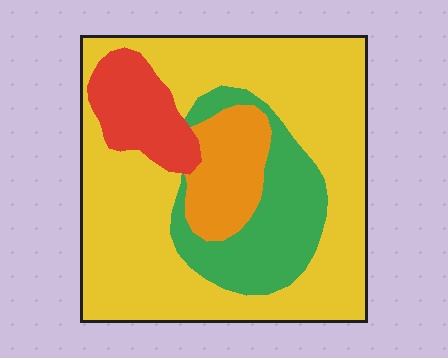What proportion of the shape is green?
Green covers 18% of the shape.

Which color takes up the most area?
Yellow, at roughly 60%.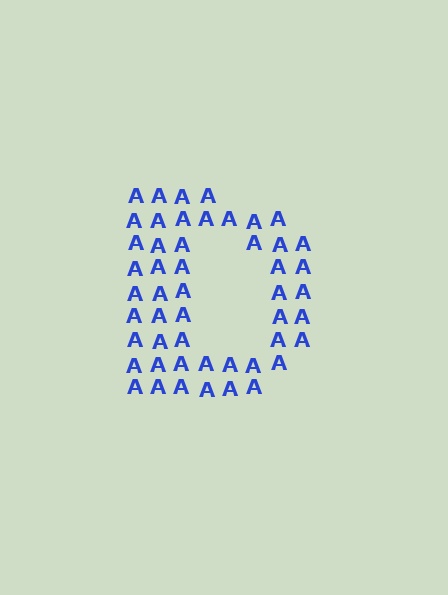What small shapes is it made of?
It is made of small letter A's.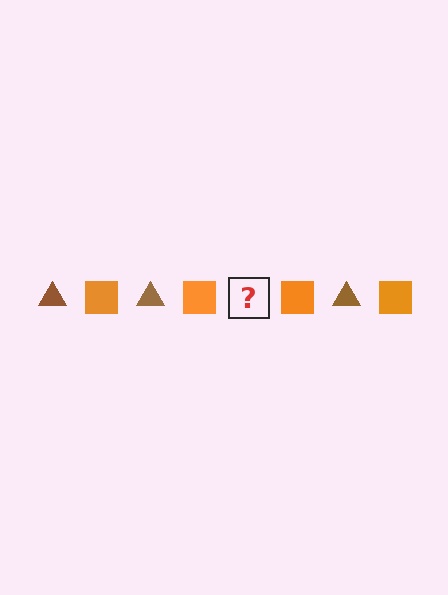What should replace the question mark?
The question mark should be replaced with a brown triangle.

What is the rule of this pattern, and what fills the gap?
The rule is that the pattern alternates between brown triangle and orange square. The gap should be filled with a brown triangle.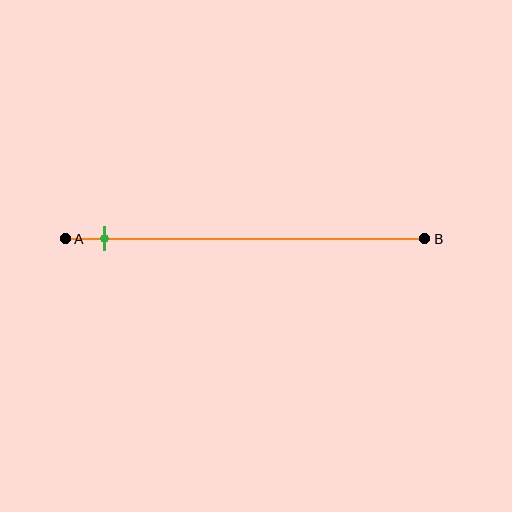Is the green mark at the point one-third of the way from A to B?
No, the mark is at about 10% from A, not at the 33% one-third point.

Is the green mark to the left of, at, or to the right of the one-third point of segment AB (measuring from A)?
The green mark is to the left of the one-third point of segment AB.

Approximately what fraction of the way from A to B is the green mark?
The green mark is approximately 10% of the way from A to B.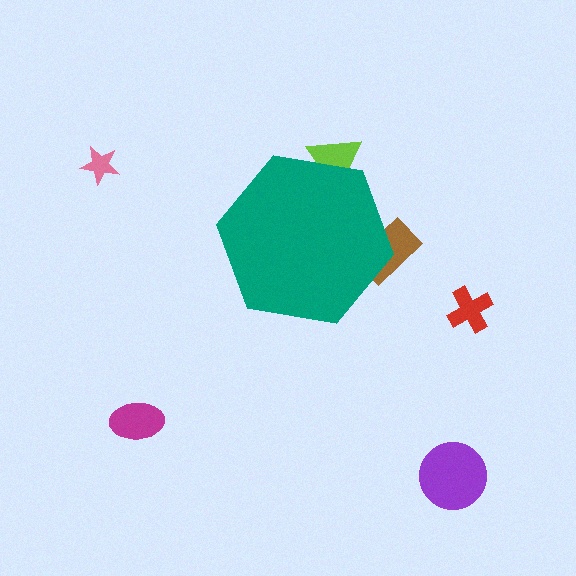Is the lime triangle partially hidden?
Yes, the lime triangle is partially hidden behind the teal hexagon.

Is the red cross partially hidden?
No, the red cross is fully visible.